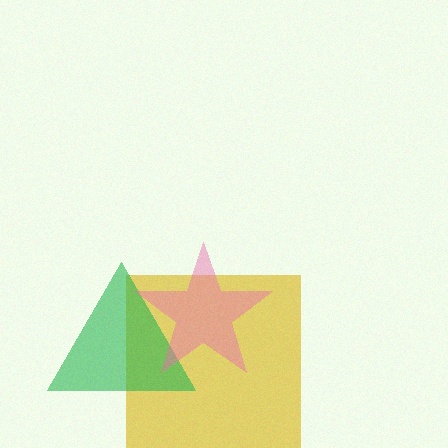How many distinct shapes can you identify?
There are 3 distinct shapes: a yellow square, a green triangle, a pink star.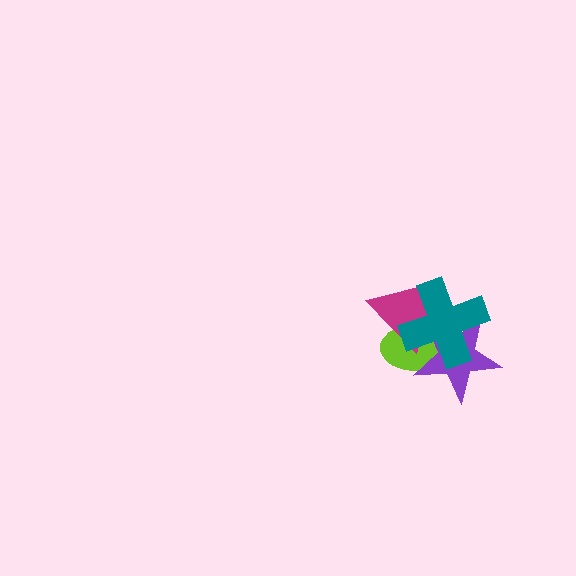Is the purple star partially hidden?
Yes, it is partially covered by another shape.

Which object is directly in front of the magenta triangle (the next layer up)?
The purple star is directly in front of the magenta triangle.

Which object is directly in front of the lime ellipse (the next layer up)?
The magenta triangle is directly in front of the lime ellipse.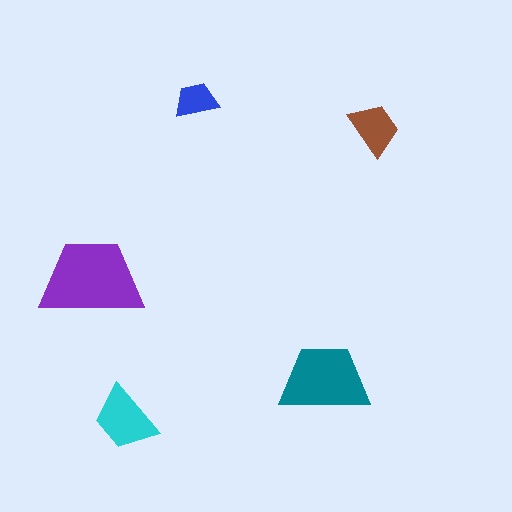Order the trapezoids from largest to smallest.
the purple one, the teal one, the cyan one, the brown one, the blue one.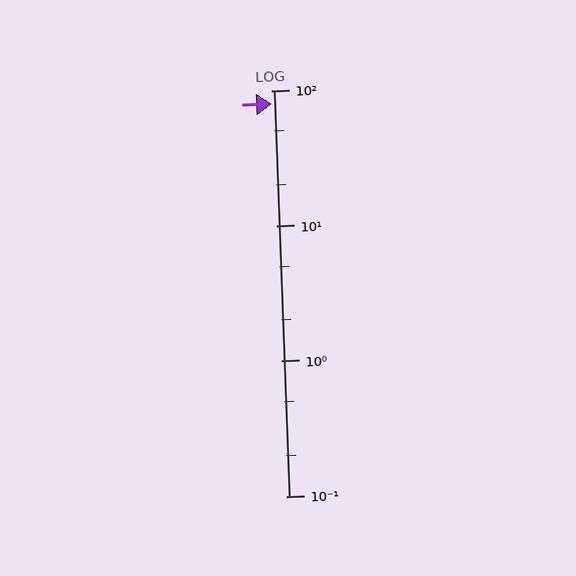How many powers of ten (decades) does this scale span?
The scale spans 3 decades, from 0.1 to 100.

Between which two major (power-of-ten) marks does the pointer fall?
The pointer is between 10 and 100.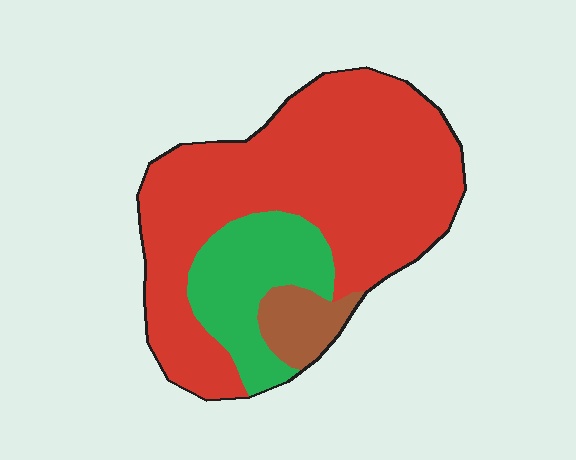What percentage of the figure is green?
Green covers 21% of the figure.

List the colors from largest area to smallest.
From largest to smallest: red, green, brown.